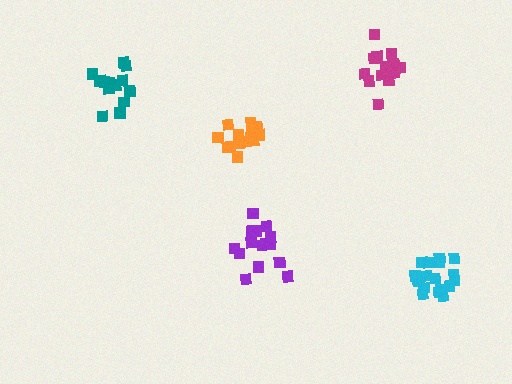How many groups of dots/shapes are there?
There are 5 groups.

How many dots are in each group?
Group 1: 15 dots, Group 2: 14 dots, Group 3: 15 dots, Group 4: 18 dots, Group 5: 15 dots (77 total).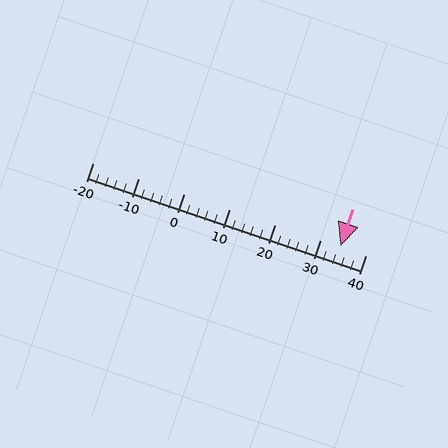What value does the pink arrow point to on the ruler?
The pink arrow points to approximately 34.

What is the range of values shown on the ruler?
The ruler shows values from -20 to 40.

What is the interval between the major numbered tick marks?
The major tick marks are spaced 10 units apart.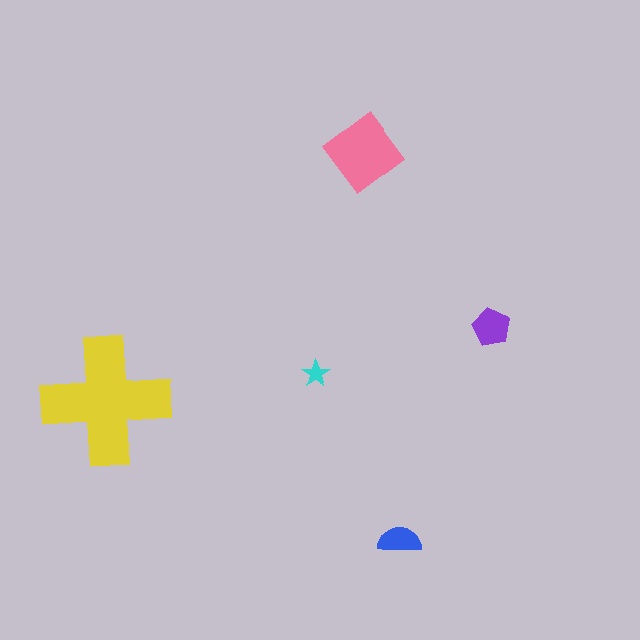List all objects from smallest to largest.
The cyan star, the blue semicircle, the purple pentagon, the pink diamond, the yellow cross.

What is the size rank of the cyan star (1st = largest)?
5th.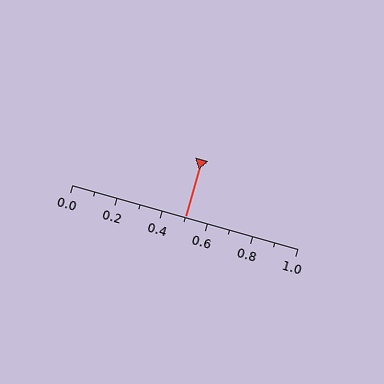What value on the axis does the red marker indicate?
The marker indicates approximately 0.5.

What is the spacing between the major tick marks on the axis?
The major ticks are spaced 0.2 apart.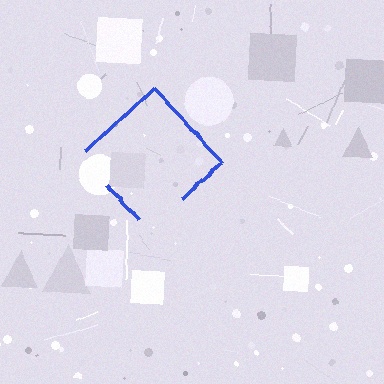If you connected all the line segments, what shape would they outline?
They would outline a diamond.